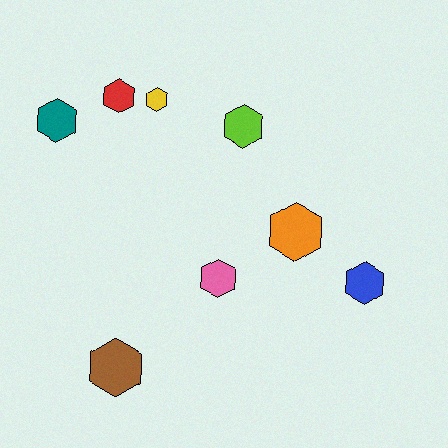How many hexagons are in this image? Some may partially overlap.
There are 8 hexagons.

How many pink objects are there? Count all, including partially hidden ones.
There is 1 pink object.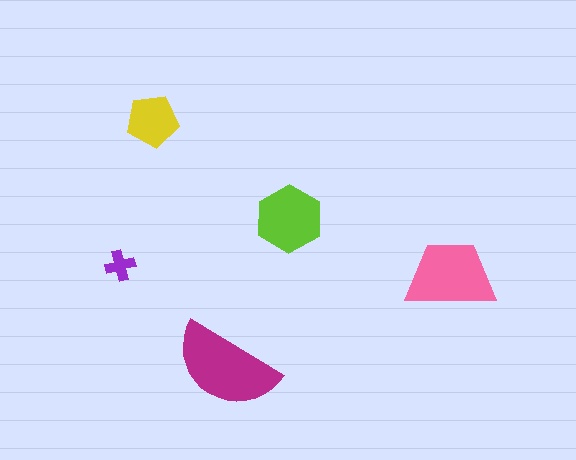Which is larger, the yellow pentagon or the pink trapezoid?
The pink trapezoid.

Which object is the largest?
The magenta semicircle.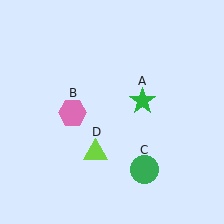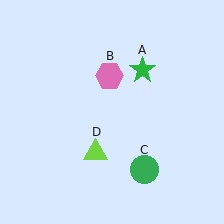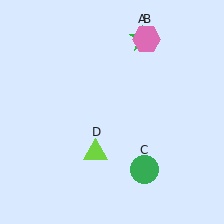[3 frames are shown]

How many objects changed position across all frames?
2 objects changed position: green star (object A), pink hexagon (object B).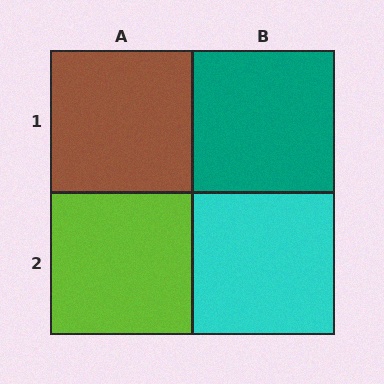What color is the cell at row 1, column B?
Teal.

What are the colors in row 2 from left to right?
Lime, cyan.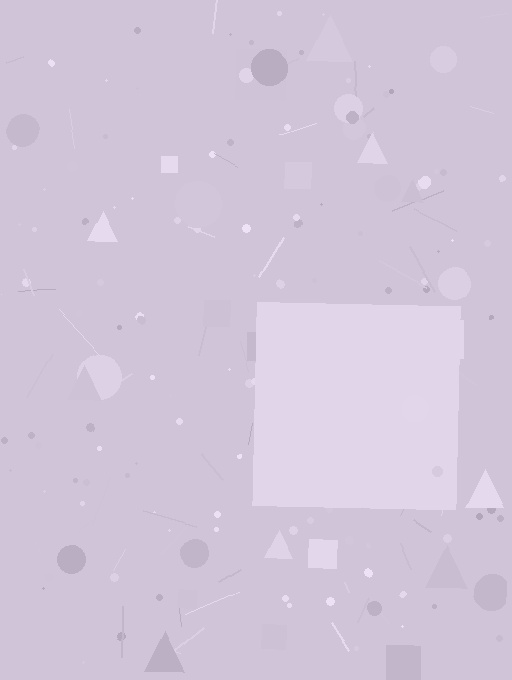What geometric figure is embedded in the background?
A square is embedded in the background.